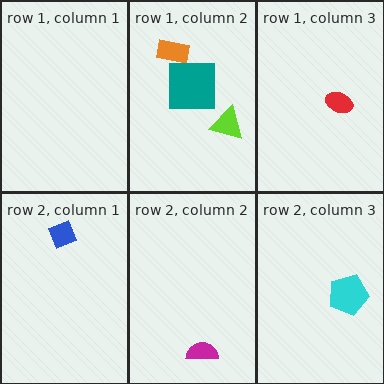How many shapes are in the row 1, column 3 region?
1.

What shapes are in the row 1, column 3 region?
The red ellipse.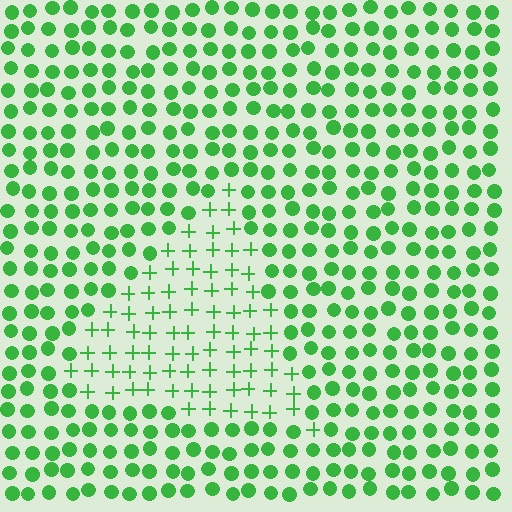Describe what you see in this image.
The image is filled with small green elements arranged in a uniform grid. A triangle-shaped region contains plus signs, while the surrounding area contains circles. The boundary is defined purely by the change in element shape.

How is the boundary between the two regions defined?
The boundary is defined by a change in element shape: plus signs inside vs. circles outside. All elements share the same color and spacing.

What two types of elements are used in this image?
The image uses plus signs inside the triangle region and circles outside it.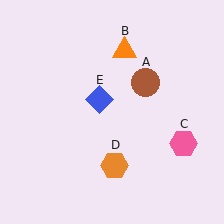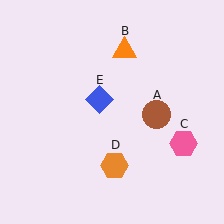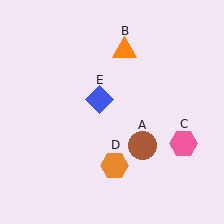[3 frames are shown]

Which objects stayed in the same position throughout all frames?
Orange triangle (object B) and pink hexagon (object C) and orange hexagon (object D) and blue diamond (object E) remained stationary.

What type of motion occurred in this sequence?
The brown circle (object A) rotated clockwise around the center of the scene.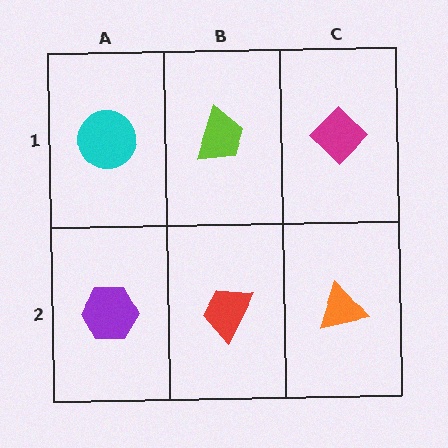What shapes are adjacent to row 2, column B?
A lime trapezoid (row 1, column B), a purple hexagon (row 2, column A), an orange triangle (row 2, column C).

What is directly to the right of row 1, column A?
A lime trapezoid.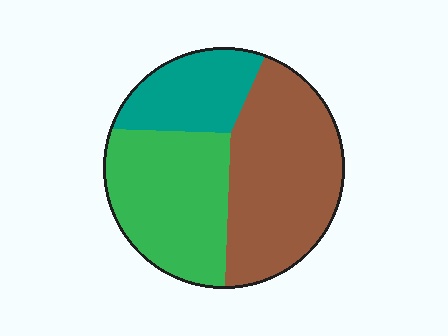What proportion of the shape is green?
Green takes up about three eighths (3/8) of the shape.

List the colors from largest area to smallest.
From largest to smallest: brown, green, teal.